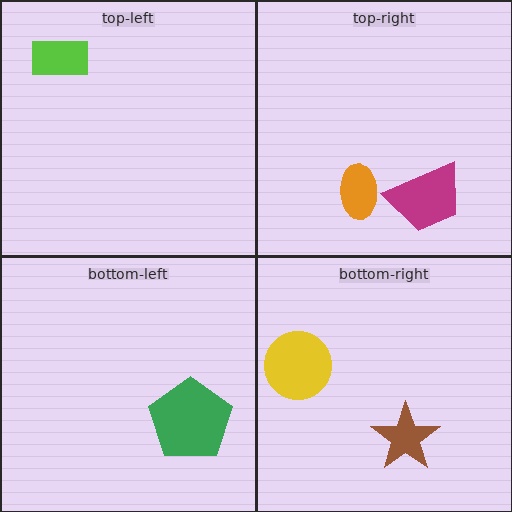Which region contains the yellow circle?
The bottom-right region.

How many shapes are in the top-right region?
2.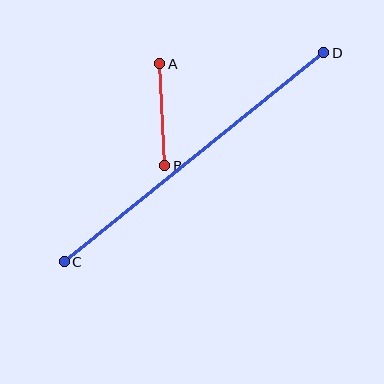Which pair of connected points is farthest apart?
Points C and D are farthest apart.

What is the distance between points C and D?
The distance is approximately 333 pixels.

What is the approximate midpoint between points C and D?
The midpoint is at approximately (194, 157) pixels.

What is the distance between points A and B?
The distance is approximately 102 pixels.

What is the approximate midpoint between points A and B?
The midpoint is at approximately (162, 115) pixels.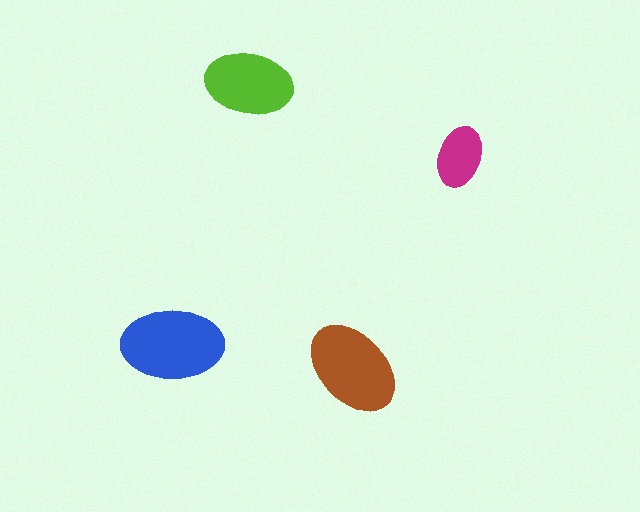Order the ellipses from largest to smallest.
the blue one, the brown one, the lime one, the magenta one.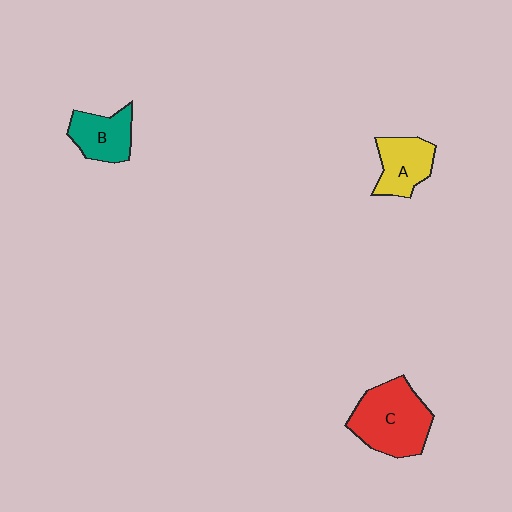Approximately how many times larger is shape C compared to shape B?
Approximately 1.7 times.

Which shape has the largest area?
Shape C (red).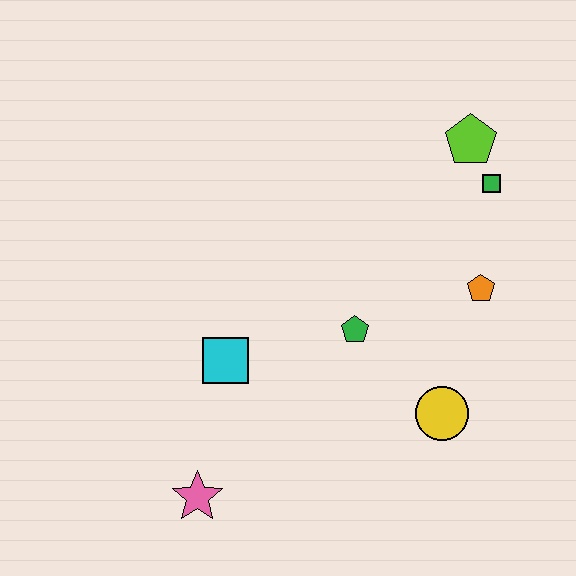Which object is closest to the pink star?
The cyan square is closest to the pink star.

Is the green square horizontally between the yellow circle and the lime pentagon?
No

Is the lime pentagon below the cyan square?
No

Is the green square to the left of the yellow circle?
No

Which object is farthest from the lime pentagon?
The pink star is farthest from the lime pentagon.